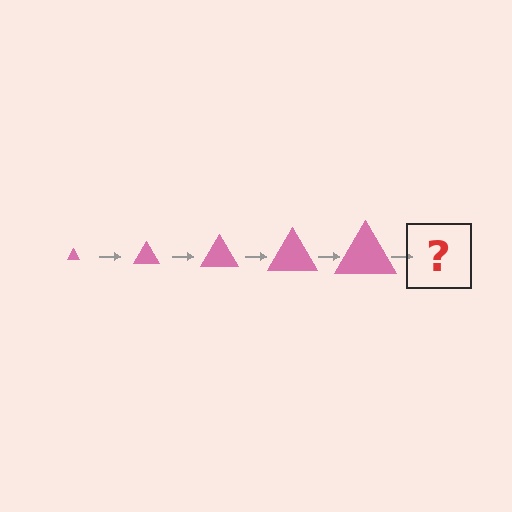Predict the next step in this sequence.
The next step is a pink triangle, larger than the previous one.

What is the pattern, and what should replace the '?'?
The pattern is that the triangle gets progressively larger each step. The '?' should be a pink triangle, larger than the previous one.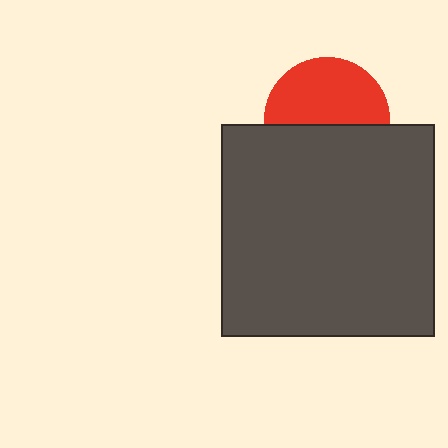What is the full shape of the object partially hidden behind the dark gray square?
The partially hidden object is a red circle.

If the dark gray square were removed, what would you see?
You would see the complete red circle.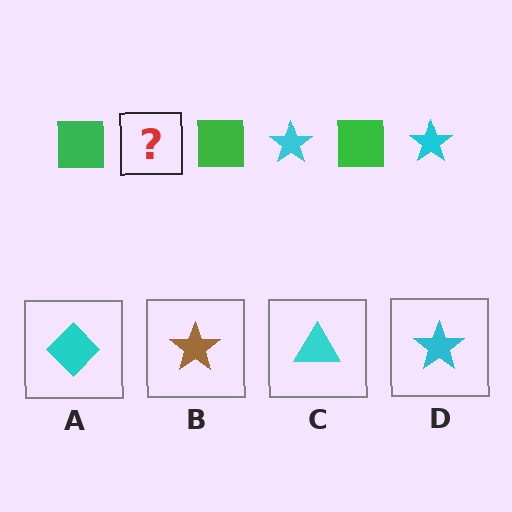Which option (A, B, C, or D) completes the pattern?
D.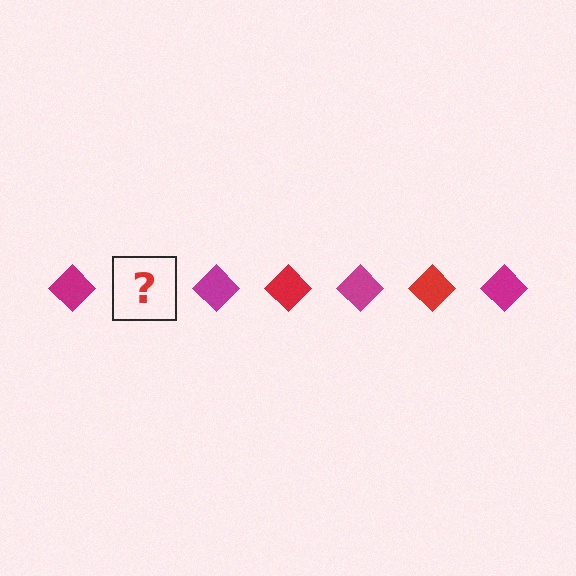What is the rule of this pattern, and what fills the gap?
The rule is that the pattern cycles through magenta, red diamonds. The gap should be filled with a red diamond.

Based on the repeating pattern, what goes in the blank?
The blank should be a red diamond.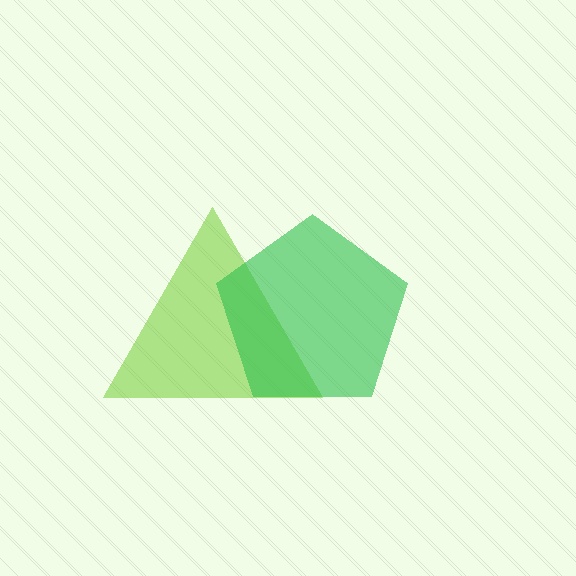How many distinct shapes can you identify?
There are 2 distinct shapes: a lime triangle, a green pentagon.